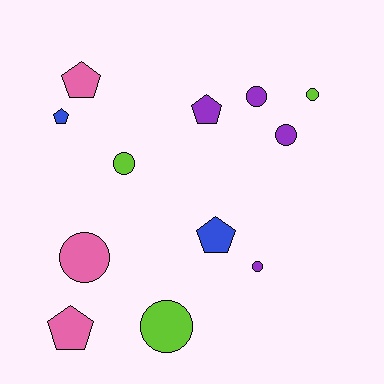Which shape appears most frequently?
Circle, with 7 objects.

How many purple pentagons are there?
There is 1 purple pentagon.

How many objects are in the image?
There are 12 objects.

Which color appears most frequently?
Purple, with 4 objects.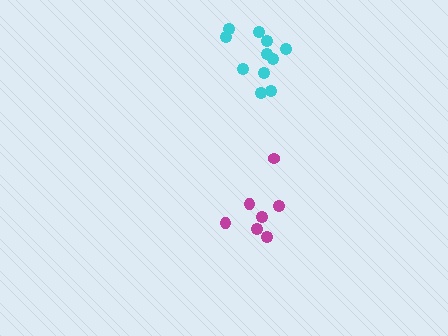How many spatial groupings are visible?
There are 2 spatial groupings.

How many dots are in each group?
Group 1: 11 dots, Group 2: 7 dots (18 total).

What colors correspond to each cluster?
The clusters are colored: cyan, magenta.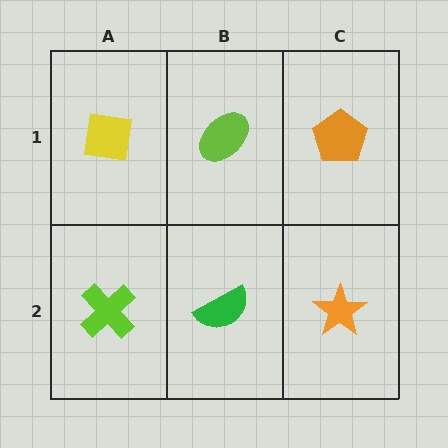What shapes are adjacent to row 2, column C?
An orange pentagon (row 1, column C), a green semicircle (row 2, column B).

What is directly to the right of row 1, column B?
An orange pentagon.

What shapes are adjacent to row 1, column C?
An orange star (row 2, column C), a lime ellipse (row 1, column B).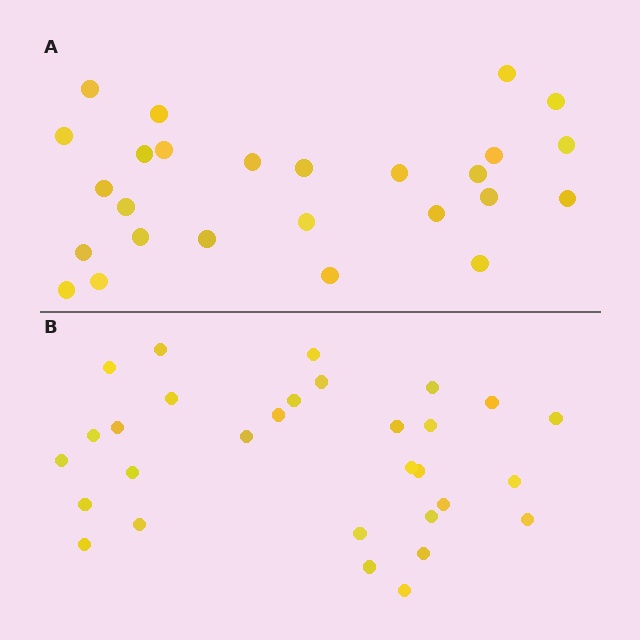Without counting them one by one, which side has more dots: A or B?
Region B (the bottom region) has more dots.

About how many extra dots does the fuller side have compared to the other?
Region B has about 4 more dots than region A.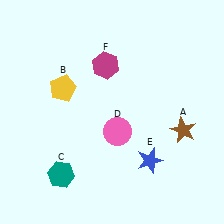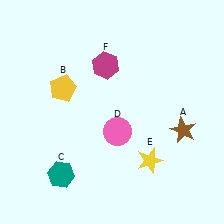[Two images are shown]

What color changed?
The star (E) changed from blue in Image 1 to yellow in Image 2.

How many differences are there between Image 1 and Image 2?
There is 1 difference between the two images.